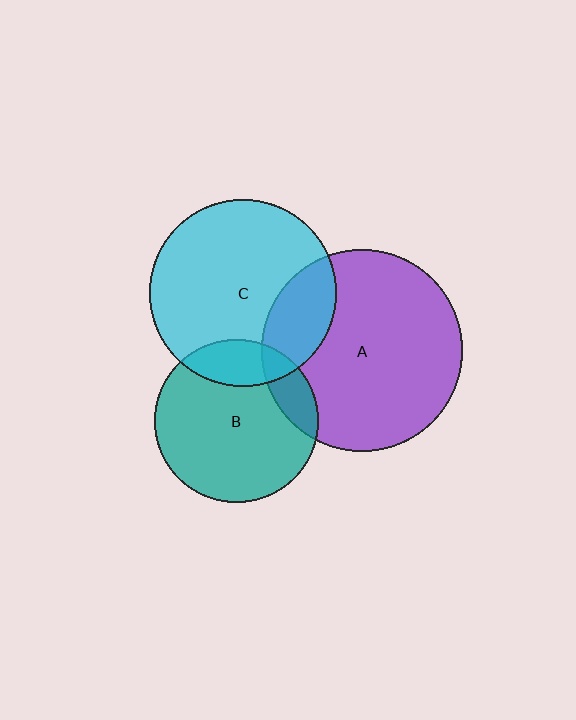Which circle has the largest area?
Circle A (purple).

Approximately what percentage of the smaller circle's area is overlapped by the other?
Approximately 20%.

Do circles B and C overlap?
Yes.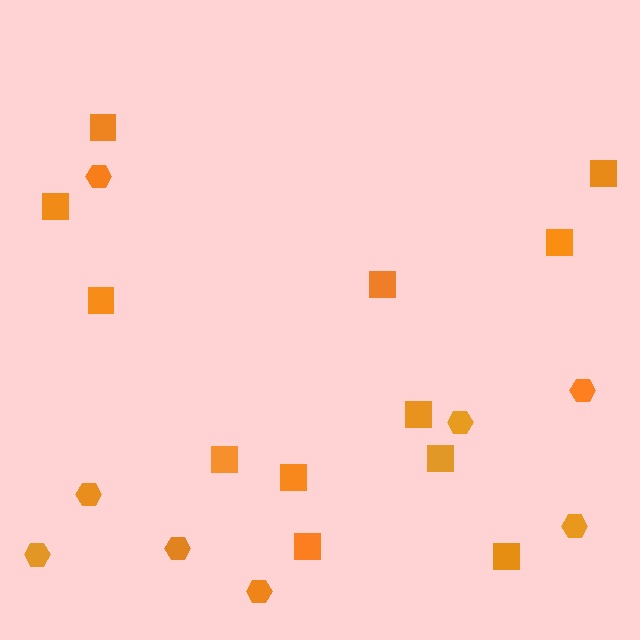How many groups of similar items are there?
There are 2 groups: one group of squares (12) and one group of hexagons (8).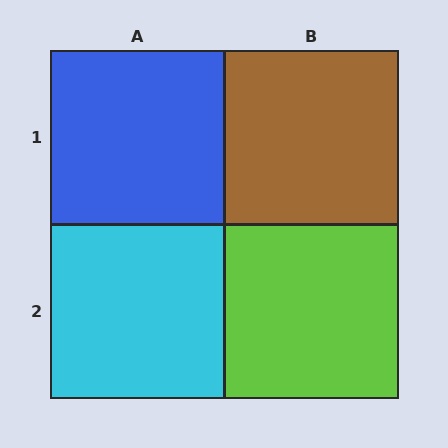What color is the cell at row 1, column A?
Blue.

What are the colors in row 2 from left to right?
Cyan, lime.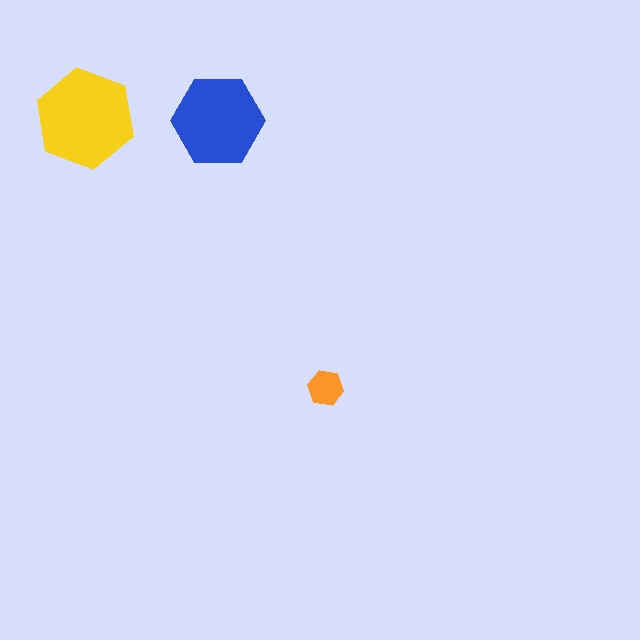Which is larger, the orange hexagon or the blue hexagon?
The blue one.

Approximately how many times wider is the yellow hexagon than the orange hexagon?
About 3 times wider.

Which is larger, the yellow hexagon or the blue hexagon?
The yellow one.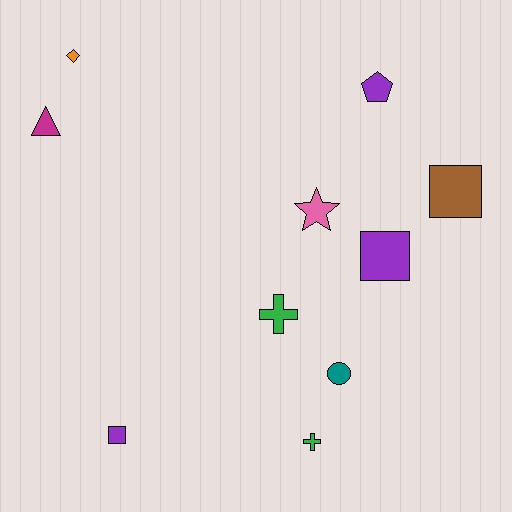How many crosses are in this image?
There are 2 crosses.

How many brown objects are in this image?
There is 1 brown object.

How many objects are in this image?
There are 10 objects.